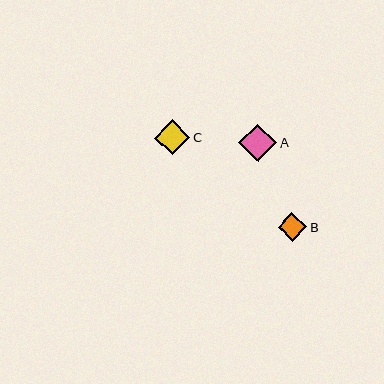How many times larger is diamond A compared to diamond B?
Diamond A is approximately 1.3 times the size of diamond B.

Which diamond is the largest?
Diamond A is the largest with a size of approximately 38 pixels.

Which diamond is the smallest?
Diamond B is the smallest with a size of approximately 29 pixels.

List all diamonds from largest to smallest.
From largest to smallest: A, C, B.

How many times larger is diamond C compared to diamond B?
Diamond C is approximately 1.2 times the size of diamond B.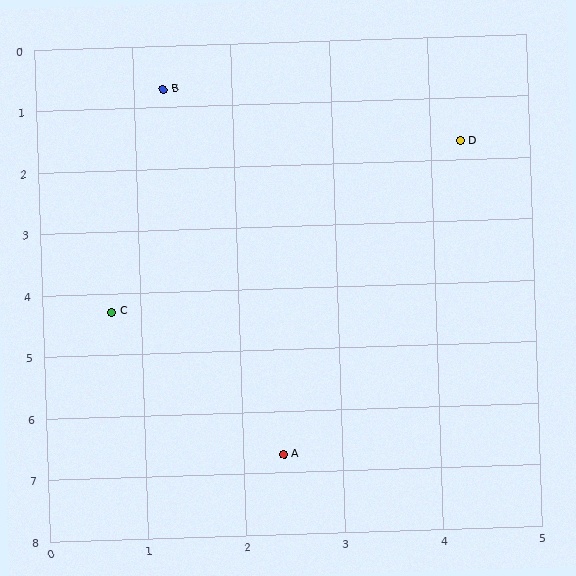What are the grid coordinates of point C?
Point C is at approximately (0.7, 4.3).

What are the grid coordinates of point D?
Point D is at approximately (4.3, 1.7).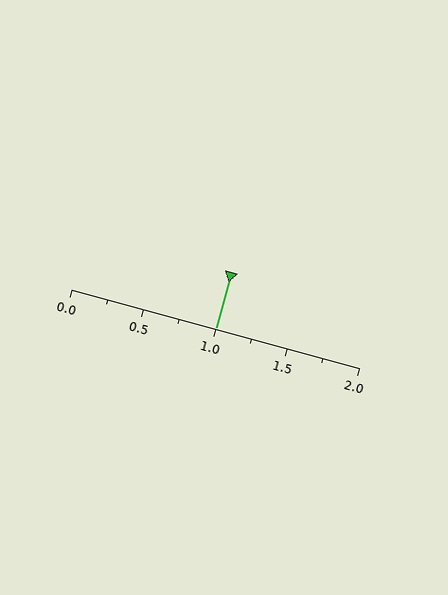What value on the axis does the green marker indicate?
The marker indicates approximately 1.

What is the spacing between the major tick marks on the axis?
The major ticks are spaced 0.5 apart.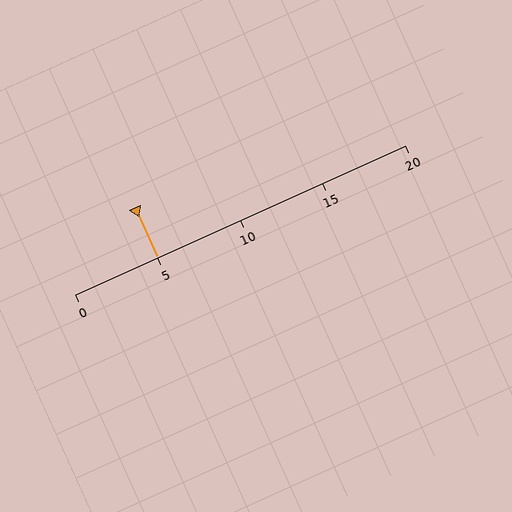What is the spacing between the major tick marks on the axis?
The major ticks are spaced 5 apart.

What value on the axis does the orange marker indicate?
The marker indicates approximately 5.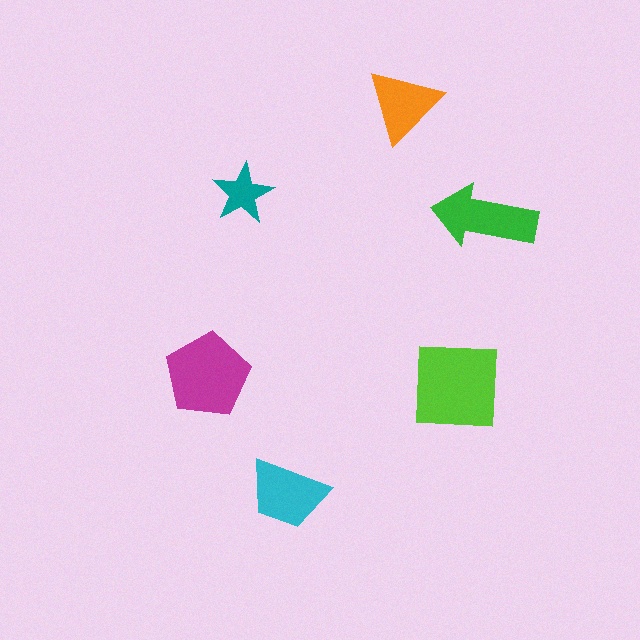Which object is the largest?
The lime square.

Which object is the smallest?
The teal star.